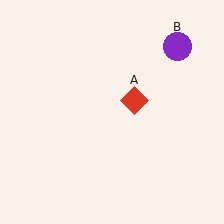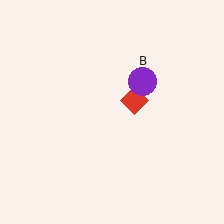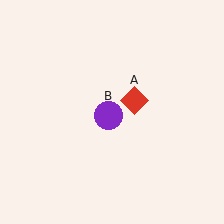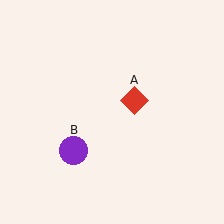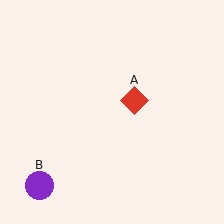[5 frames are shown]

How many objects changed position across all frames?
1 object changed position: purple circle (object B).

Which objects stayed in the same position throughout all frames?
Red diamond (object A) remained stationary.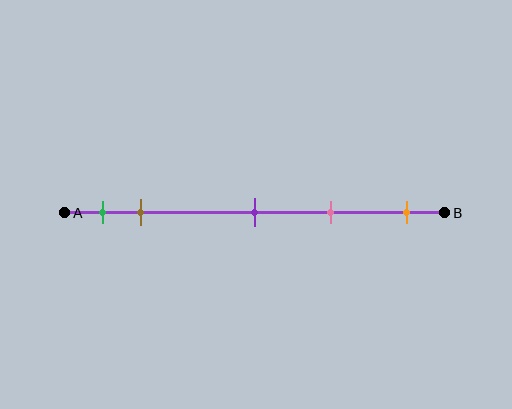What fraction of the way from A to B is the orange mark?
The orange mark is approximately 90% (0.9) of the way from A to B.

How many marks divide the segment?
There are 5 marks dividing the segment.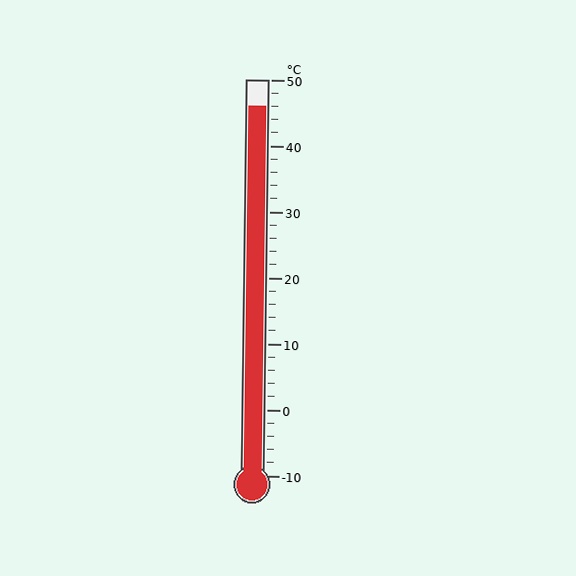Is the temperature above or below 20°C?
The temperature is above 20°C.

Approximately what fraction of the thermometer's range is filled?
The thermometer is filled to approximately 95% of its range.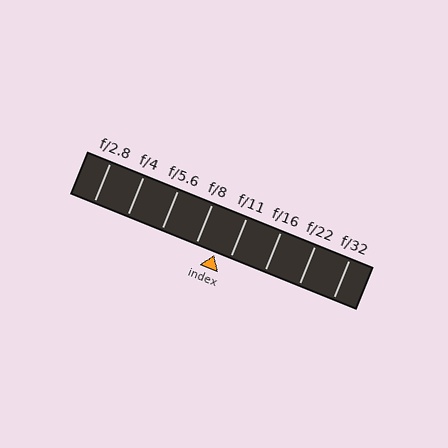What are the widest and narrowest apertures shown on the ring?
The widest aperture shown is f/2.8 and the narrowest is f/32.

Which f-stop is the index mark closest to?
The index mark is closest to f/11.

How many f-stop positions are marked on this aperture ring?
There are 8 f-stop positions marked.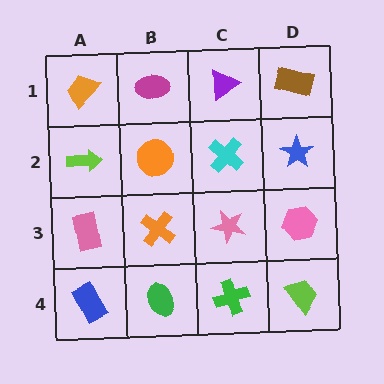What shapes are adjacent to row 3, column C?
A cyan cross (row 2, column C), a green cross (row 4, column C), an orange cross (row 3, column B), a pink hexagon (row 3, column D).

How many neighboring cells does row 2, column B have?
4.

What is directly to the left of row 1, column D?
A purple triangle.